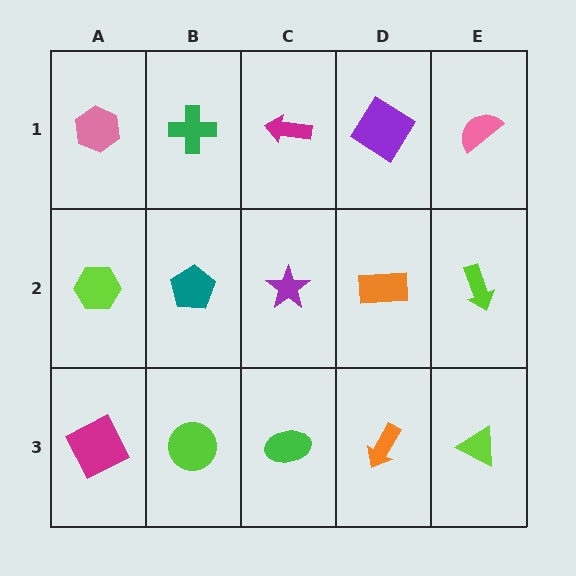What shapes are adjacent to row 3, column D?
An orange rectangle (row 2, column D), a green ellipse (row 3, column C), a lime triangle (row 3, column E).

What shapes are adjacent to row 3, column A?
A lime hexagon (row 2, column A), a lime circle (row 3, column B).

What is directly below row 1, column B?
A teal pentagon.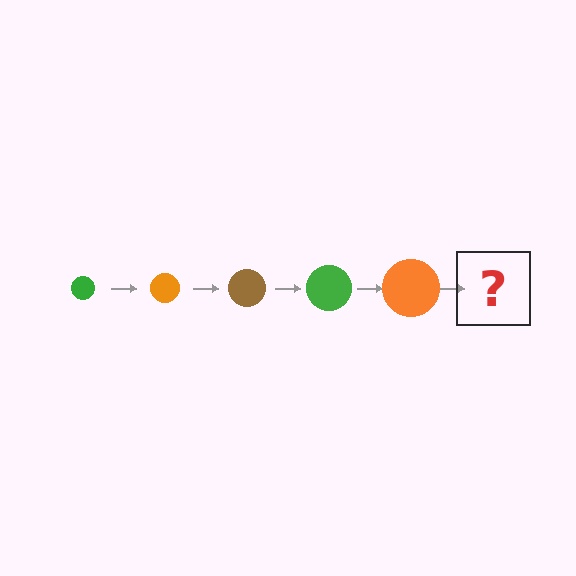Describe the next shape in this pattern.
It should be a brown circle, larger than the previous one.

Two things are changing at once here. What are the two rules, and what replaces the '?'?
The two rules are that the circle grows larger each step and the color cycles through green, orange, and brown. The '?' should be a brown circle, larger than the previous one.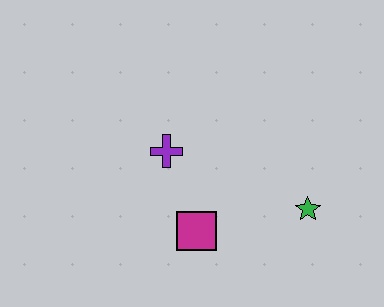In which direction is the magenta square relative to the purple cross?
The magenta square is below the purple cross.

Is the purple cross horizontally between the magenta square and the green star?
No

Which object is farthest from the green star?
The purple cross is farthest from the green star.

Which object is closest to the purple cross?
The magenta square is closest to the purple cross.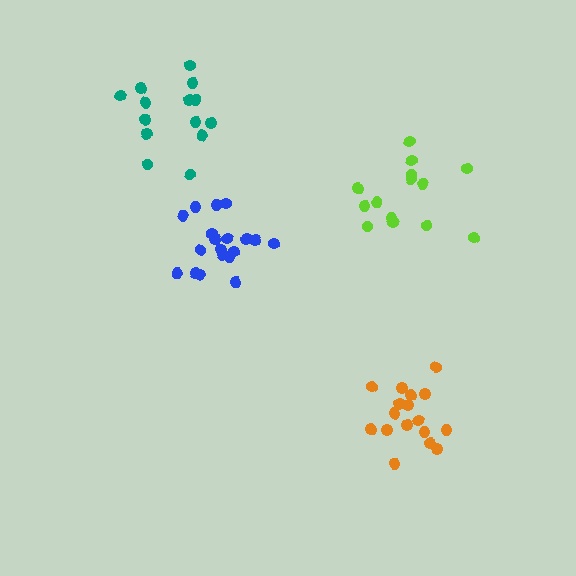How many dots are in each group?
Group 1: 14 dots, Group 2: 17 dots, Group 3: 19 dots, Group 4: 14 dots (64 total).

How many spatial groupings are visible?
There are 4 spatial groupings.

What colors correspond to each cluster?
The clusters are colored: lime, orange, blue, teal.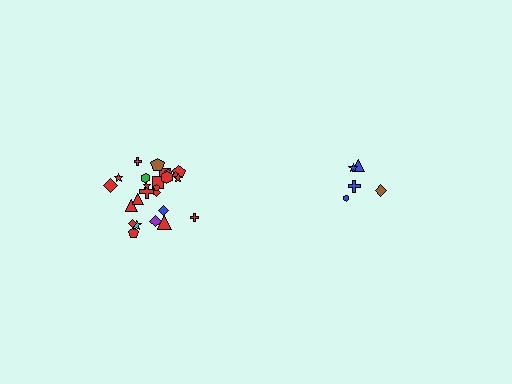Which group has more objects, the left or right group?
The left group.